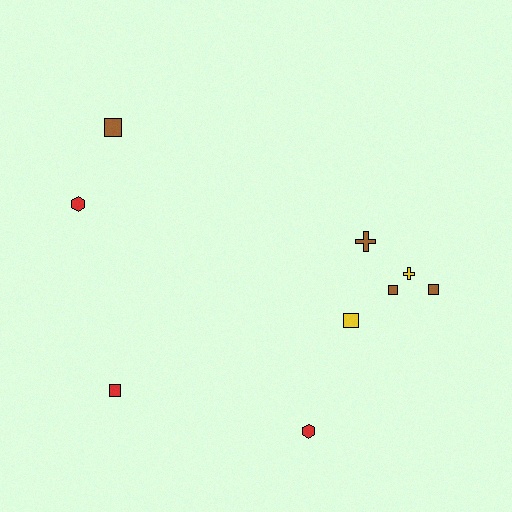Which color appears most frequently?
Brown, with 4 objects.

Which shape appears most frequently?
Square, with 5 objects.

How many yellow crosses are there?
There is 1 yellow cross.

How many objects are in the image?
There are 9 objects.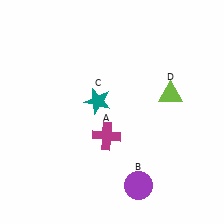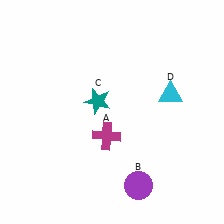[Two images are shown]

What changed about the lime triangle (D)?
In Image 1, D is lime. In Image 2, it changed to cyan.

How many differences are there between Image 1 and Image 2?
There is 1 difference between the two images.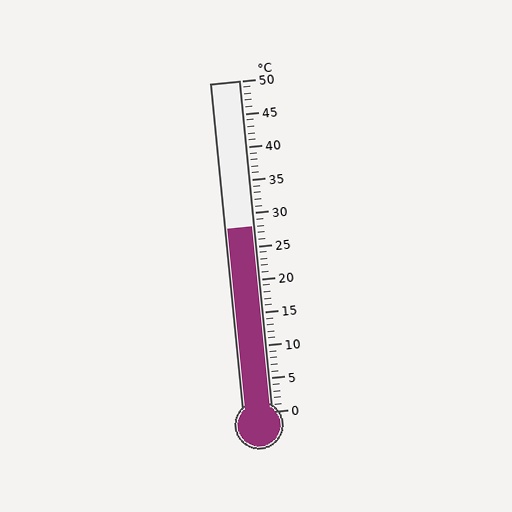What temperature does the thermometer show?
The thermometer shows approximately 28°C.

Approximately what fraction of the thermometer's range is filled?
The thermometer is filled to approximately 55% of its range.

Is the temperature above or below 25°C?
The temperature is above 25°C.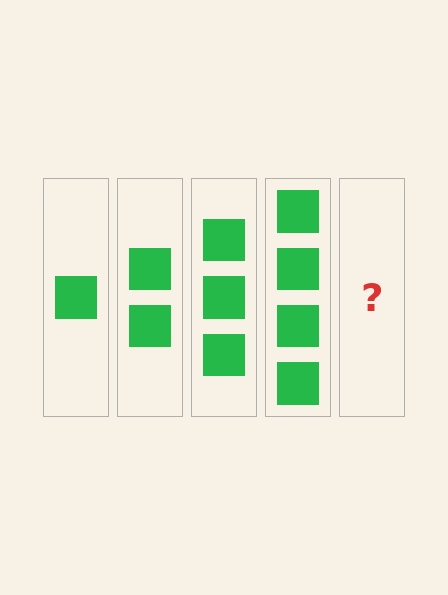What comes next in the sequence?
The next element should be 5 squares.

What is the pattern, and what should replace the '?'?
The pattern is that each step adds one more square. The '?' should be 5 squares.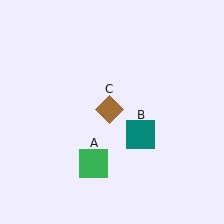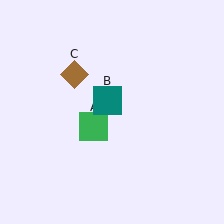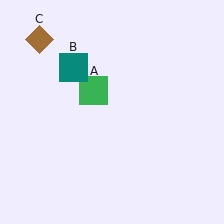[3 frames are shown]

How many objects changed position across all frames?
3 objects changed position: green square (object A), teal square (object B), brown diamond (object C).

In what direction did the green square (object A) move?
The green square (object A) moved up.